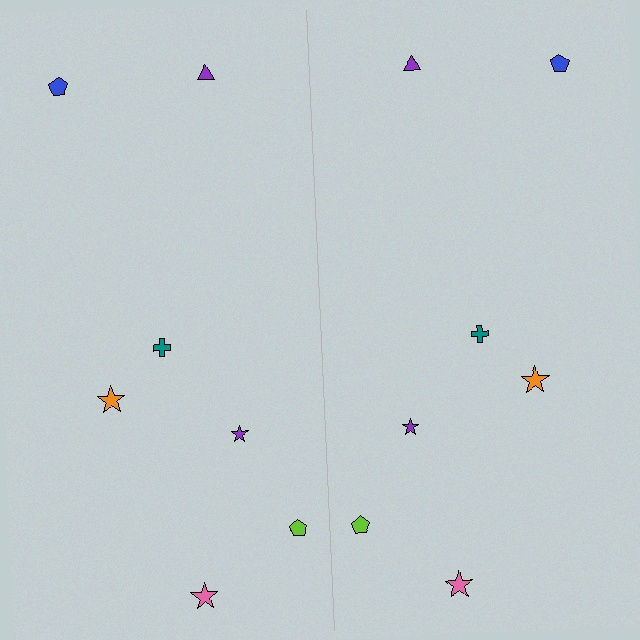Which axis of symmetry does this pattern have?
The pattern has a vertical axis of symmetry running through the center of the image.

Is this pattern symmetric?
Yes, this pattern has bilateral (reflection) symmetry.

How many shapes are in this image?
There are 14 shapes in this image.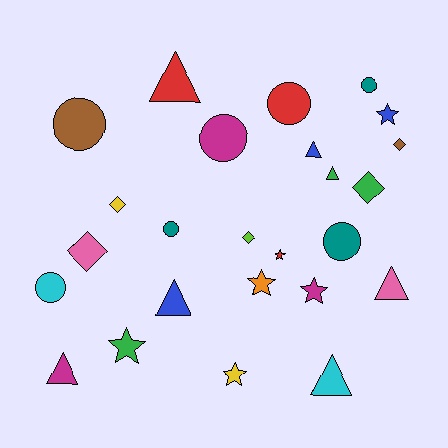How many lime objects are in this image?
There is 1 lime object.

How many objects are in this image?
There are 25 objects.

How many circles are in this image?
There are 7 circles.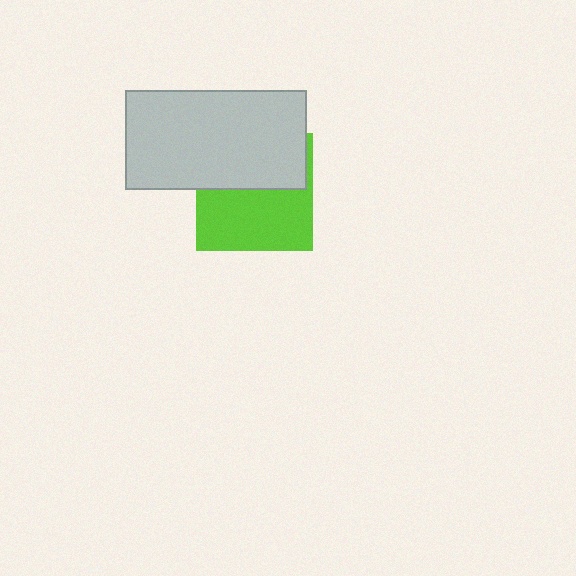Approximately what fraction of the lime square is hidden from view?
Roughly 45% of the lime square is hidden behind the light gray rectangle.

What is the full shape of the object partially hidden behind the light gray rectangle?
The partially hidden object is a lime square.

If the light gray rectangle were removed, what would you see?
You would see the complete lime square.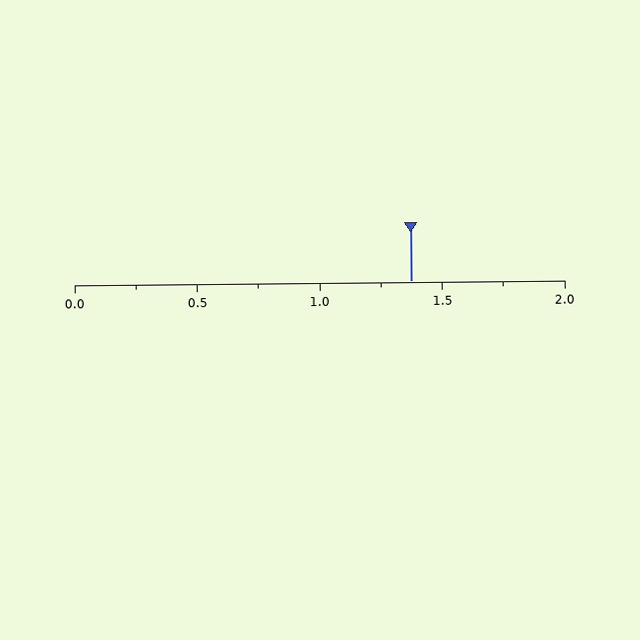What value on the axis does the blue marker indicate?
The marker indicates approximately 1.38.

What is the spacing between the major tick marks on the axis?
The major ticks are spaced 0.5 apart.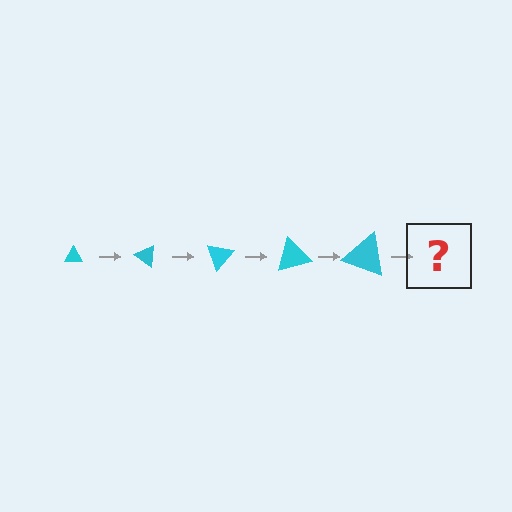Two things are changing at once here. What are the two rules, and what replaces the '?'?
The two rules are that the triangle grows larger each step and it rotates 35 degrees each step. The '?' should be a triangle, larger than the previous one and rotated 175 degrees from the start.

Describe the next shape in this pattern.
It should be a triangle, larger than the previous one and rotated 175 degrees from the start.